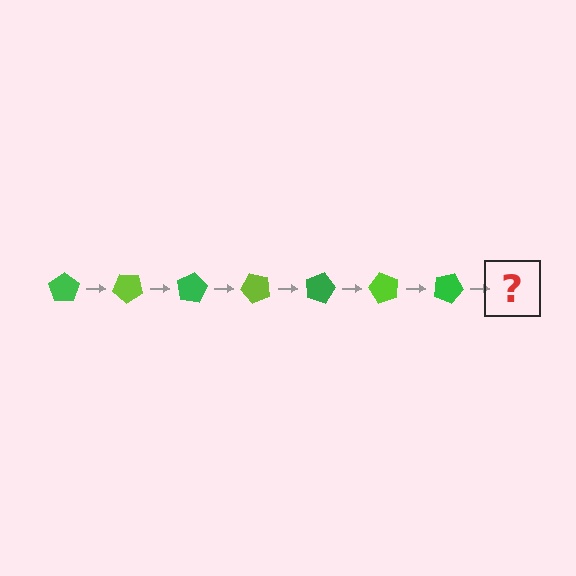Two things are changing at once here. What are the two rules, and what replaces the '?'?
The two rules are that it rotates 40 degrees each step and the color cycles through green and lime. The '?' should be a lime pentagon, rotated 280 degrees from the start.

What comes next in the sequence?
The next element should be a lime pentagon, rotated 280 degrees from the start.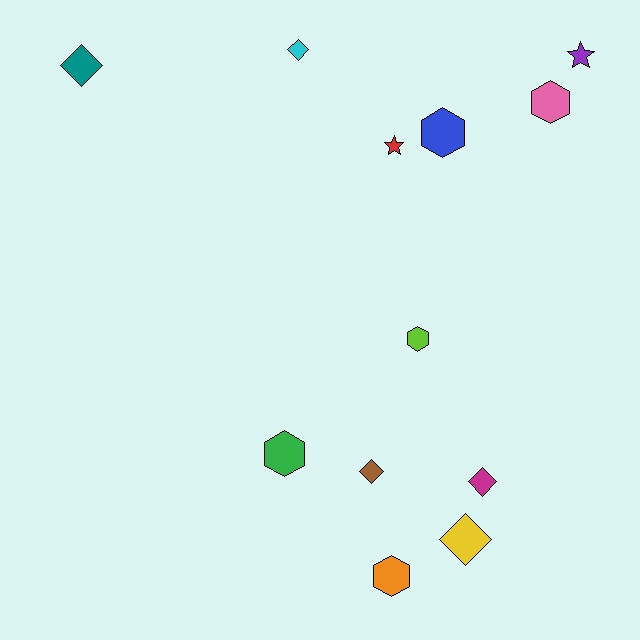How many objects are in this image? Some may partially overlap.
There are 12 objects.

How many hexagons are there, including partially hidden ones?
There are 5 hexagons.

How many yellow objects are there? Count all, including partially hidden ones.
There is 1 yellow object.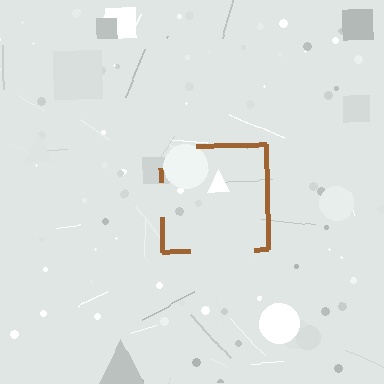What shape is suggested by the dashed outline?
The dashed outline suggests a square.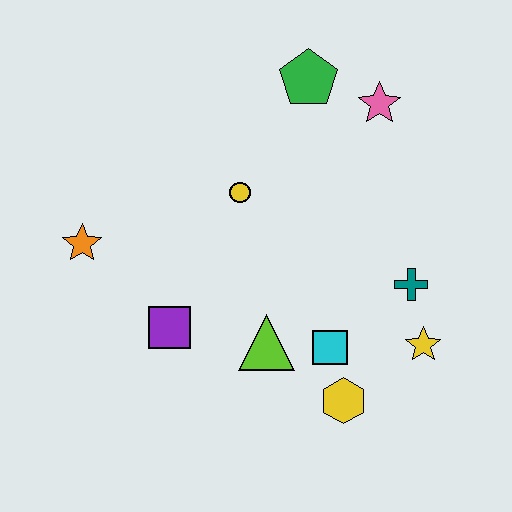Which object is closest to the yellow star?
The teal cross is closest to the yellow star.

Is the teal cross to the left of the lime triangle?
No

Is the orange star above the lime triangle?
Yes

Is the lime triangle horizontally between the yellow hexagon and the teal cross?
No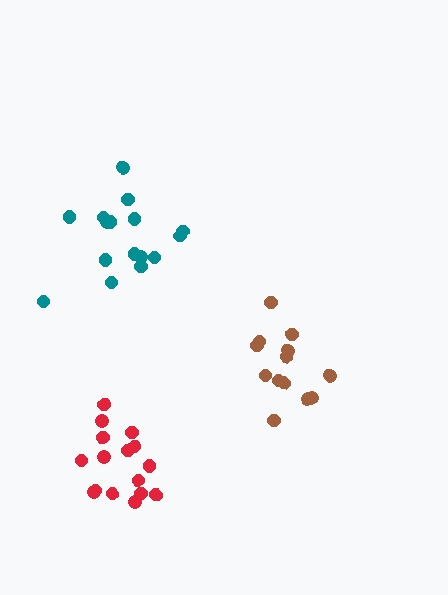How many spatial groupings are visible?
There are 3 spatial groupings.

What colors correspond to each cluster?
The clusters are colored: brown, teal, red.